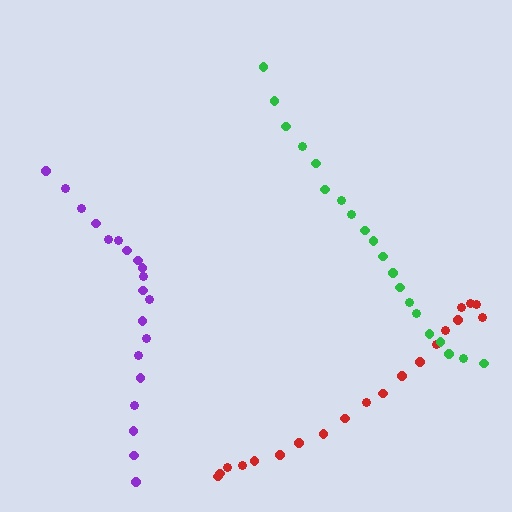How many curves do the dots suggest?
There are 3 distinct paths.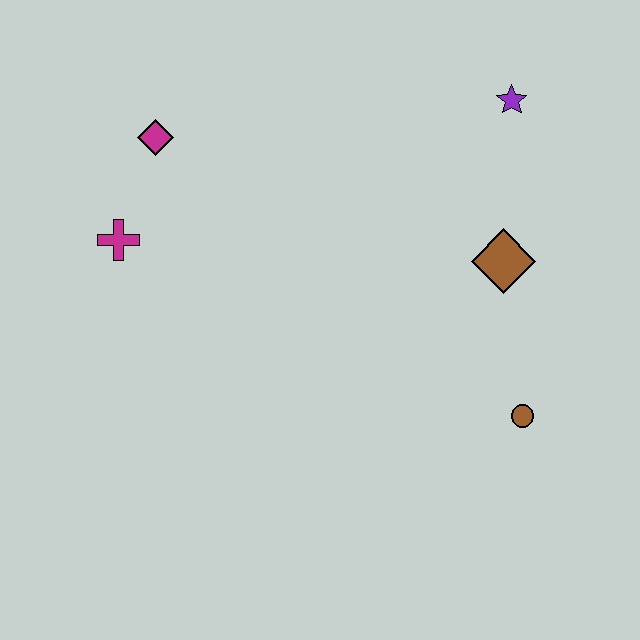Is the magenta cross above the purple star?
No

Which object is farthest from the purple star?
The magenta cross is farthest from the purple star.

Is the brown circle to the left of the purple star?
No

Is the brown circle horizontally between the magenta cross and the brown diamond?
No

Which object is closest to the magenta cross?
The magenta diamond is closest to the magenta cross.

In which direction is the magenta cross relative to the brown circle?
The magenta cross is to the left of the brown circle.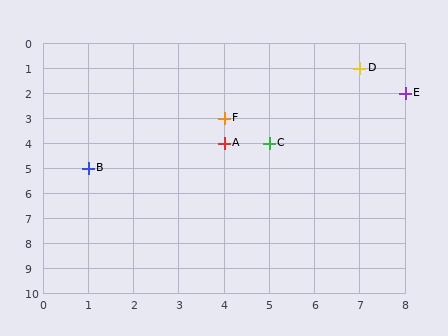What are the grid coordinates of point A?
Point A is at grid coordinates (4, 4).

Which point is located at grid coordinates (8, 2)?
Point E is at (8, 2).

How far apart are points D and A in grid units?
Points D and A are 3 columns and 3 rows apart (about 4.2 grid units diagonally).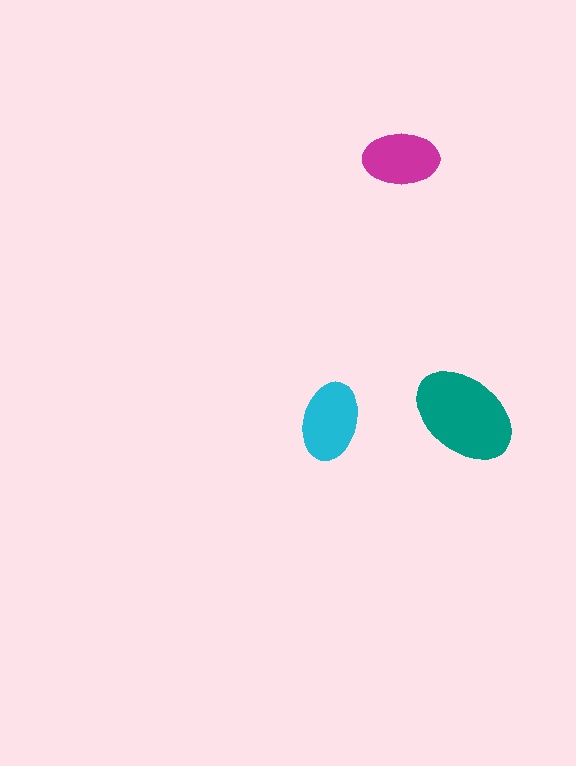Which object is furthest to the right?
The teal ellipse is rightmost.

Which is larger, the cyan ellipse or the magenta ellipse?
The cyan one.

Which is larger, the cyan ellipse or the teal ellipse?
The teal one.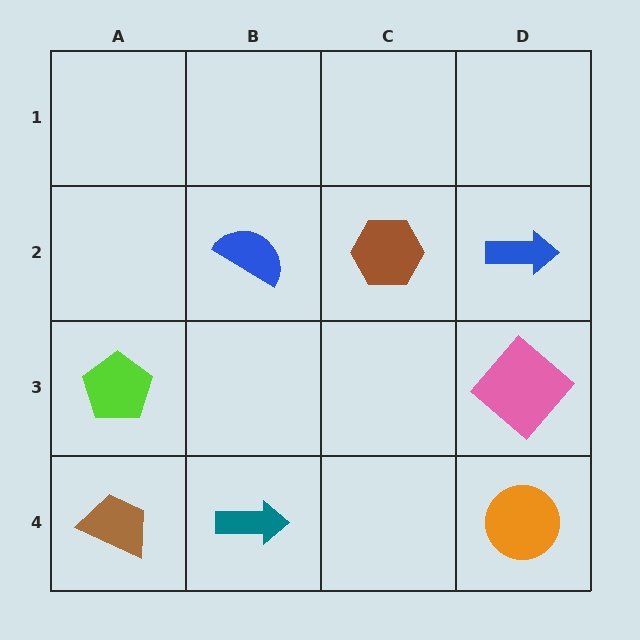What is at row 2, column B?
A blue semicircle.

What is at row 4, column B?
A teal arrow.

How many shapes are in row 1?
0 shapes.